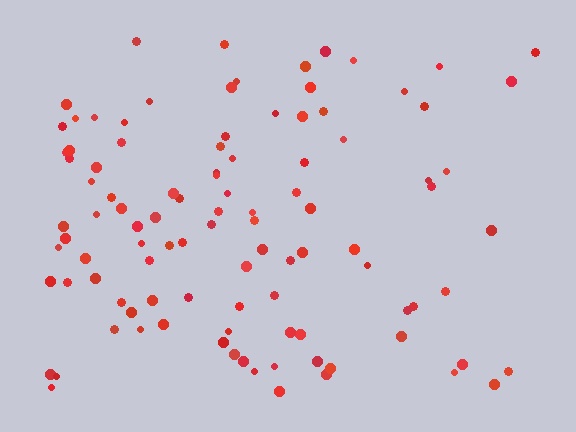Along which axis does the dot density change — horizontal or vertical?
Horizontal.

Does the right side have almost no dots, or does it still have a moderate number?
Still a moderate number, just noticeably fewer than the left.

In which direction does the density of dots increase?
From right to left, with the left side densest.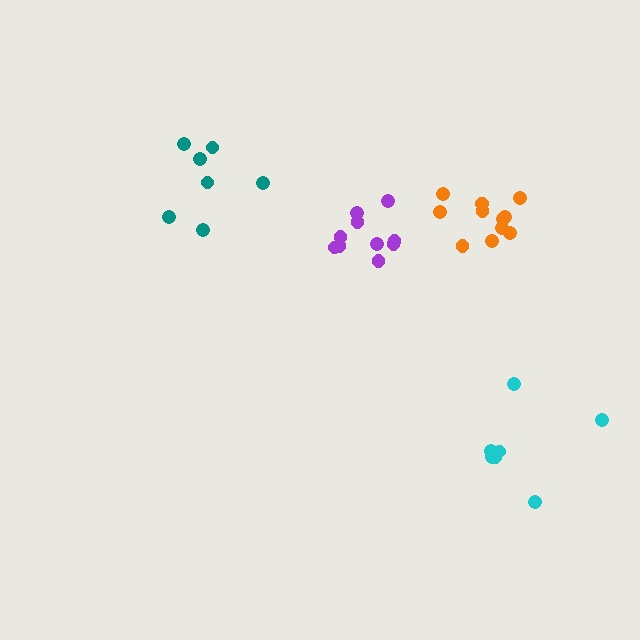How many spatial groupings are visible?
There are 4 spatial groupings.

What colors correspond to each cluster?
The clusters are colored: orange, purple, cyan, teal.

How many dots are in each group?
Group 1: 11 dots, Group 2: 10 dots, Group 3: 7 dots, Group 4: 7 dots (35 total).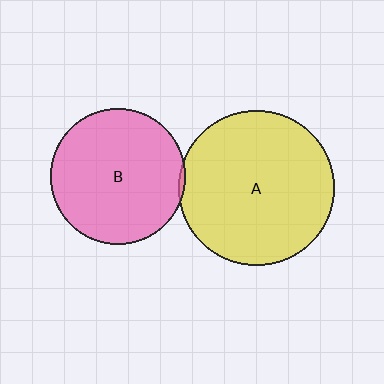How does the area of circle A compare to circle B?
Approximately 1.3 times.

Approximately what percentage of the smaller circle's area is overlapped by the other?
Approximately 5%.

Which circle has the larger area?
Circle A (yellow).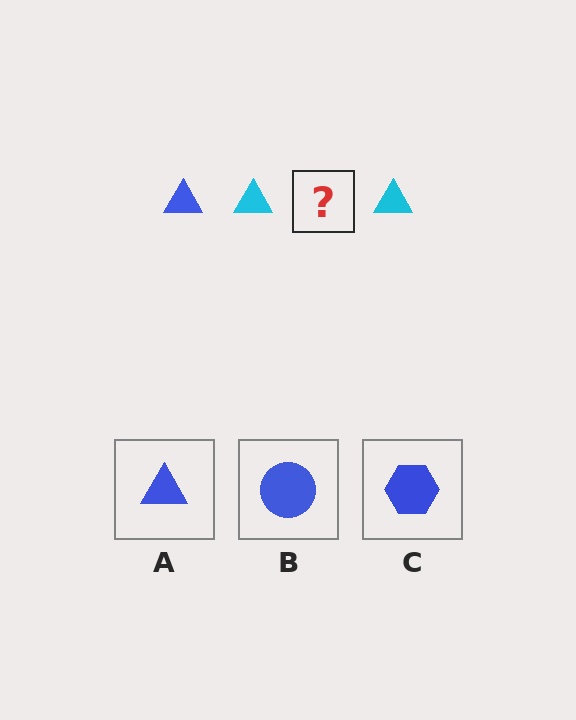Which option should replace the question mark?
Option A.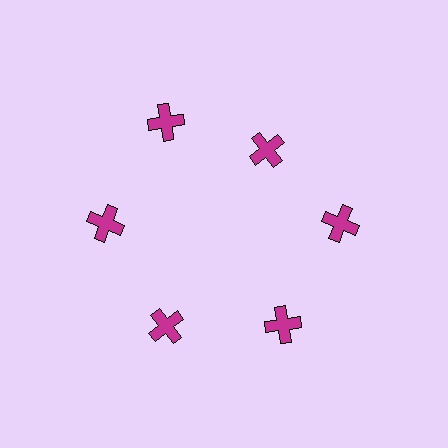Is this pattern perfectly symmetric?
No. The 6 magenta crosses are arranged in a ring, but one element near the 1 o'clock position is pulled inward toward the center, breaking the 6-fold rotational symmetry.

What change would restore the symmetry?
The symmetry would be restored by moving it outward, back onto the ring so that all 6 crosses sit at equal angles and equal distance from the center.